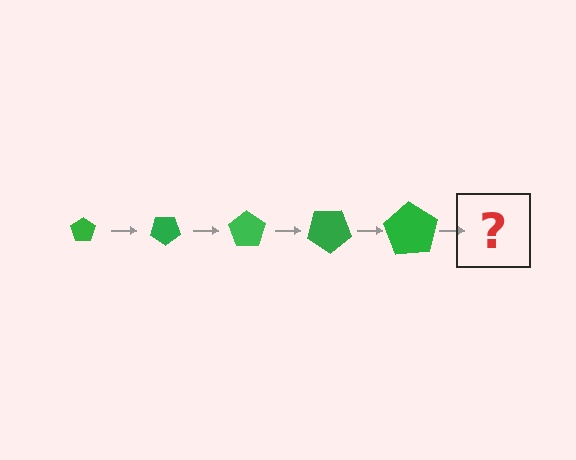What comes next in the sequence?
The next element should be a pentagon, larger than the previous one and rotated 175 degrees from the start.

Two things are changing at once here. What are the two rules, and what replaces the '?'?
The two rules are that the pentagon grows larger each step and it rotates 35 degrees each step. The '?' should be a pentagon, larger than the previous one and rotated 175 degrees from the start.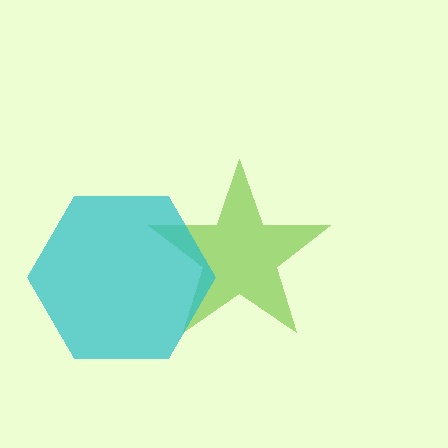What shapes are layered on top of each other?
The layered shapes are: a lime star, a cyan hexagon.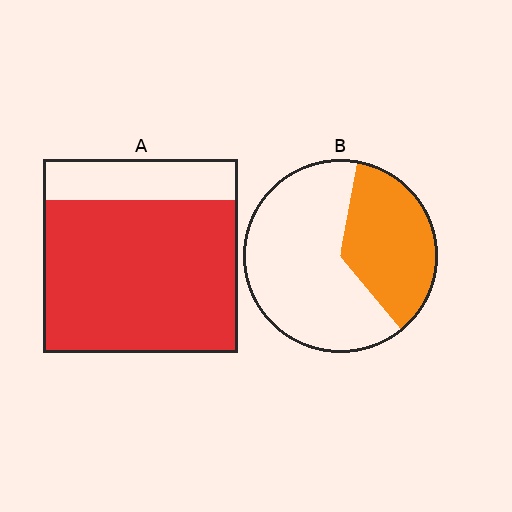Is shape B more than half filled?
No.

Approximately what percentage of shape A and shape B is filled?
A is approximately 80% and B is approximately 35%.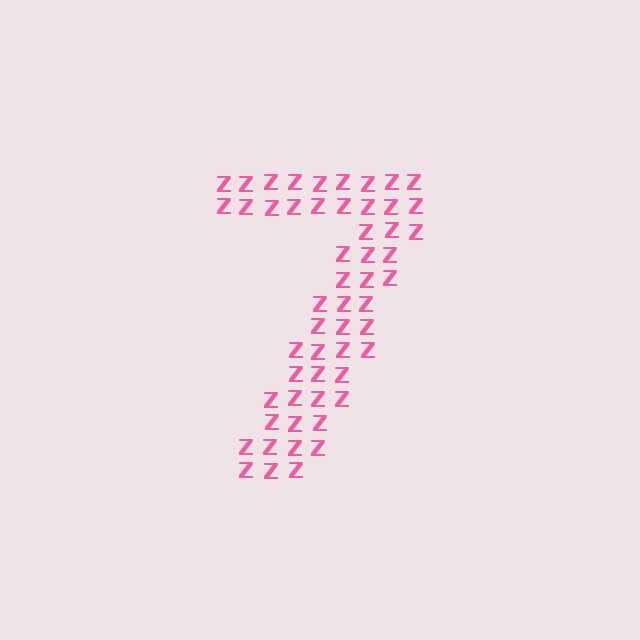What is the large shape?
The large shape is the digit 7.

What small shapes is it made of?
It is made of small letter Z's.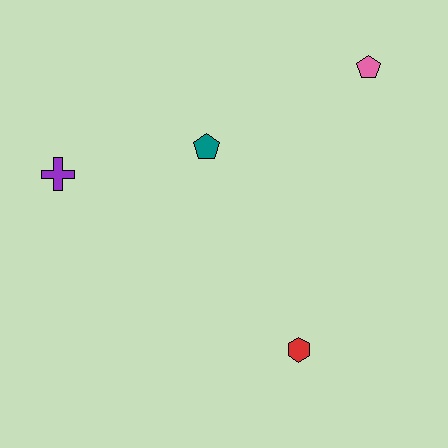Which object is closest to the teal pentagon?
The purple cross is closest to the teal pentagon.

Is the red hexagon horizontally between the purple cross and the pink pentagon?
Yes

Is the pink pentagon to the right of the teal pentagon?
Yes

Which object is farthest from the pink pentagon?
The purple cross is farthest from the pink pentagon.